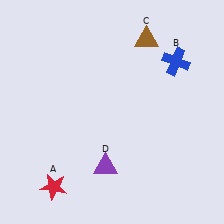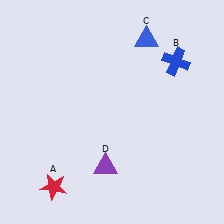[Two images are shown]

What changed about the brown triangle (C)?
In Image 1, C is brown. In Image 2, it changed to blue.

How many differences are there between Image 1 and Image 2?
There is 1 difference between the two images.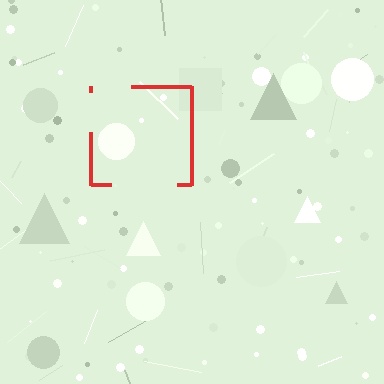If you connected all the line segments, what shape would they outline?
They would outline a square.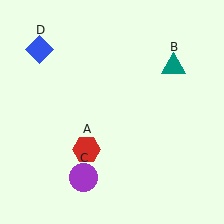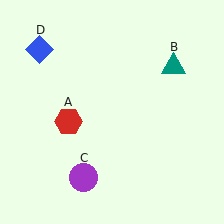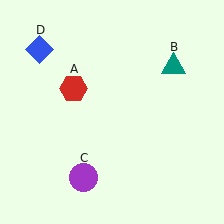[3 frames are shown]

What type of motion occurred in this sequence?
The red hexagon (object A) rotated clockwise around the center of the scene.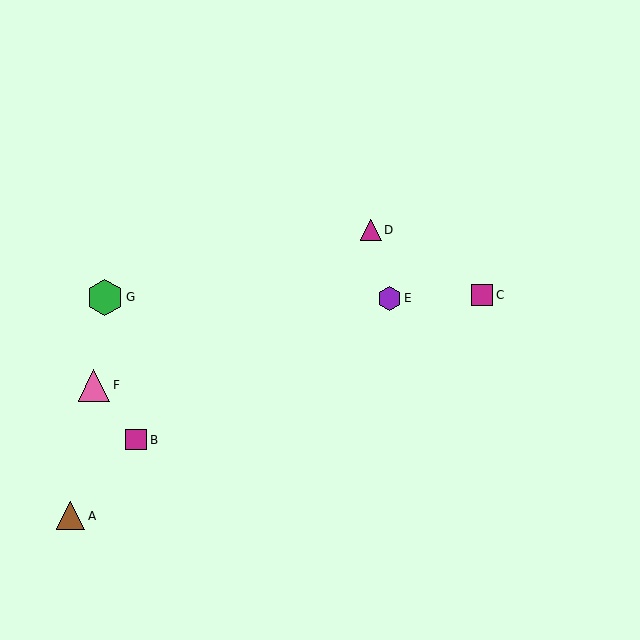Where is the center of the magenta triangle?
The center of the magenta triangle is at (371, 230).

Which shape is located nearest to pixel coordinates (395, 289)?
The purple hexagon (labeled E) at (390, 298) is nearest to that location.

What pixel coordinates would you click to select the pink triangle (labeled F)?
Click at (94, 385) to select the pink triangle F.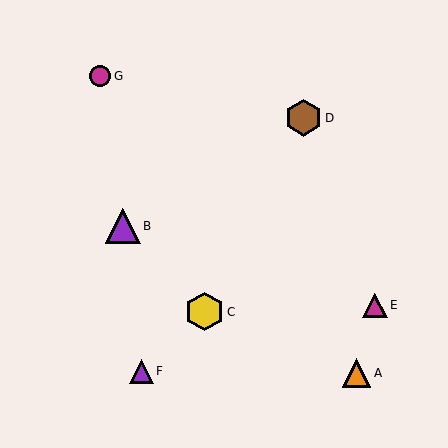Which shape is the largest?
The yellow hexagon (labeled C) is the largest.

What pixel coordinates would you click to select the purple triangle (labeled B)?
Click at (123, 226) to select the purple triangle B.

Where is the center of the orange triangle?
The center of the orange triangle is at (357, 373).